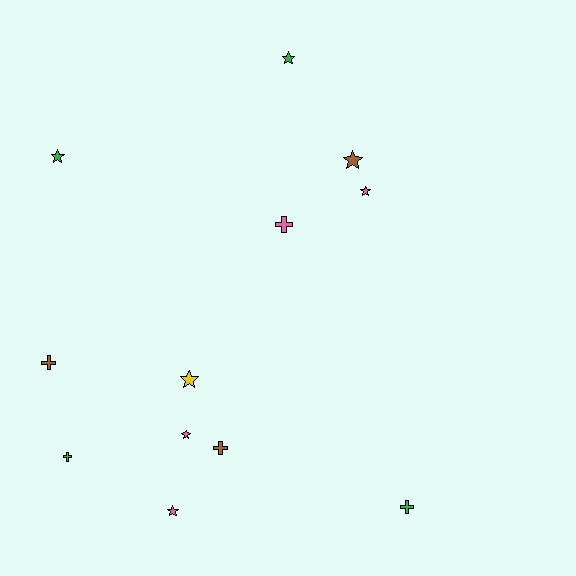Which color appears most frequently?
Pink, with 4 objects.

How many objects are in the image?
There are 12 objects.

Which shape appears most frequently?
Star, with 7 objects.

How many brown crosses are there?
There are 2 brown crosses.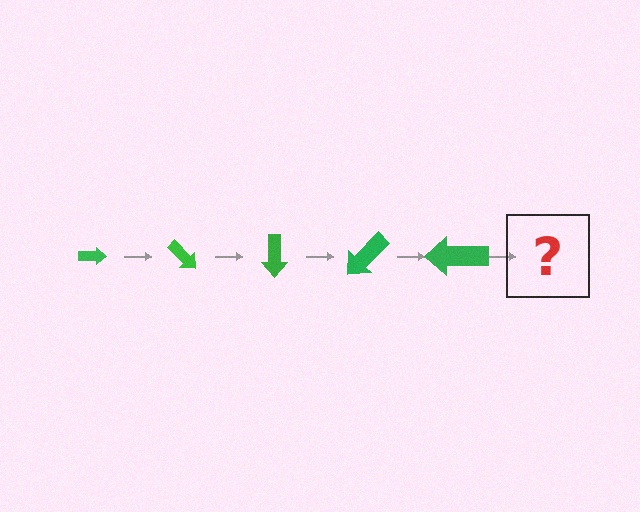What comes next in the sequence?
The next element should be an arrow, larger than the previous one and rotated 225 degrees from the start.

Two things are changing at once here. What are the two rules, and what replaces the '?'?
The two rules are that the arrow grows larger each step and it rotates 45 degrees each step. The '?' should be an arrow, larger than the previous one and rotated 225 degrees from the start.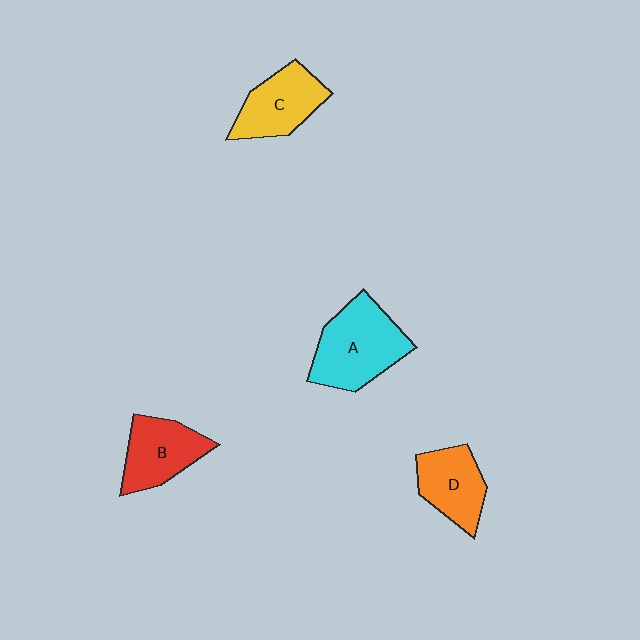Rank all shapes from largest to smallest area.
From largest to smallest: A (cyan), B (red), C (yellow), D (orange).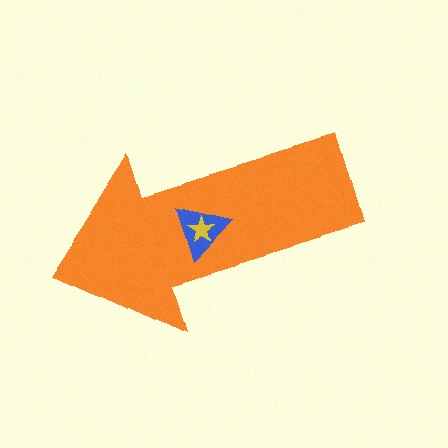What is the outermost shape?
The orange arrow.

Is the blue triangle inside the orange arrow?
Yes.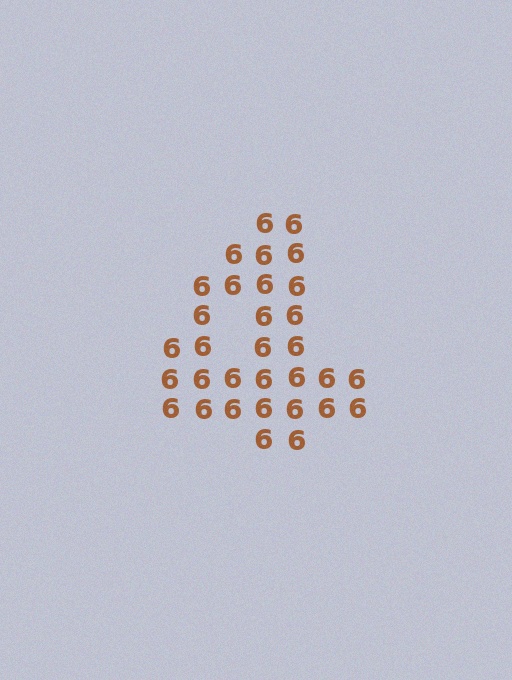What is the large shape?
The large shape is the digit 4.